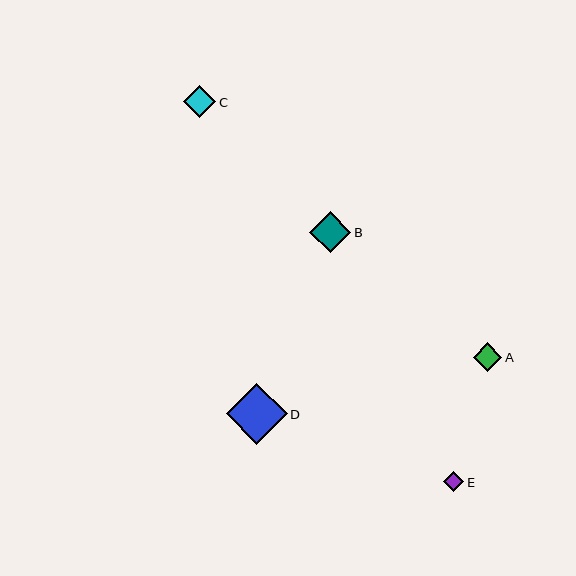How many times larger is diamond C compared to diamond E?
Diamond C is approximately 1.6 times the size of diamond E.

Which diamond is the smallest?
Diamond E is the smallest with a size of approximately 20 pixels.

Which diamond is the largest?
Diamond D is the largest with a size of approximately 61 pixels.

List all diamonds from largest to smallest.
From largest to smallest: D, B, C, A, E.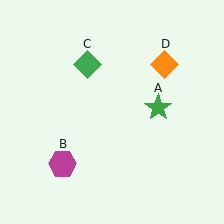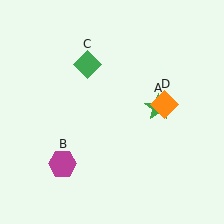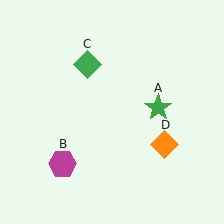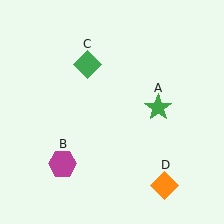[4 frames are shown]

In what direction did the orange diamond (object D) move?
The orange diamond (object D) moved down.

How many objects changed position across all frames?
1 object changed position: orange diamond (object D).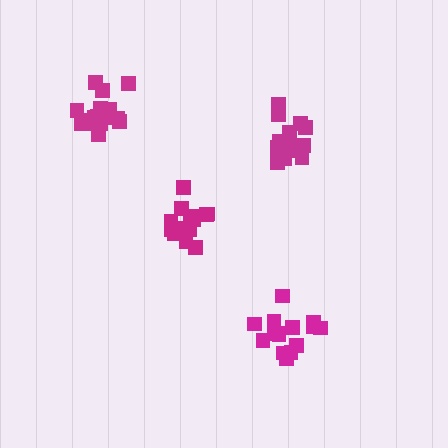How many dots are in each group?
Group 1: 15 dots, Group 2: 15 dots, Group 3: 16 dots, Group 4: 18 dots (64 total).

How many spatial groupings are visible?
There are 4 spatial groupings.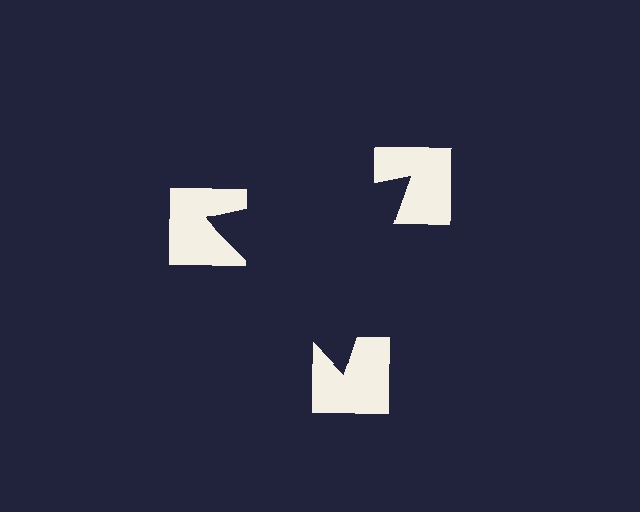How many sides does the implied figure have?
3 sides.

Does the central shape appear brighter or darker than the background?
It typically appears slightly darker than the background, even though no actual brightness change is drawn.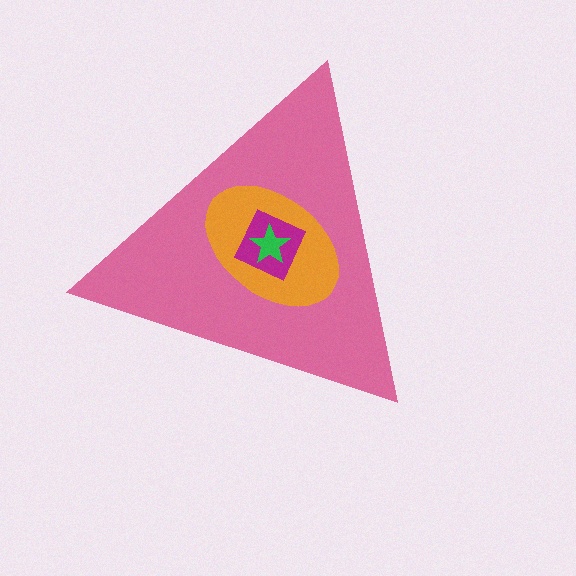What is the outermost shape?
The pink triangle.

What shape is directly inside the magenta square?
The green star.